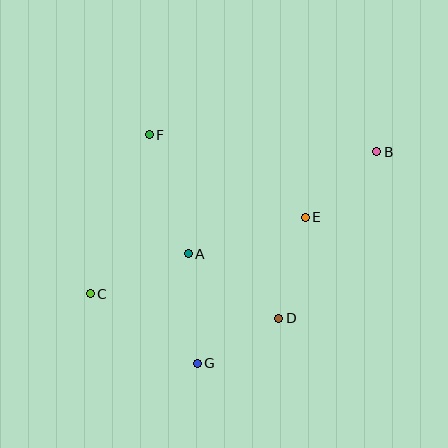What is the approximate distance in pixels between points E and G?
The distance between E and G is approximately 182 pixels.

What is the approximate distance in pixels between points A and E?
The distance between A and E is approximately 123 pixels.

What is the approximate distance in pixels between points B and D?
The distance between B and D is approximately 194 pixels.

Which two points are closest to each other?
Points D and G are closest to each other.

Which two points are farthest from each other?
Points B and C are farthest from each other.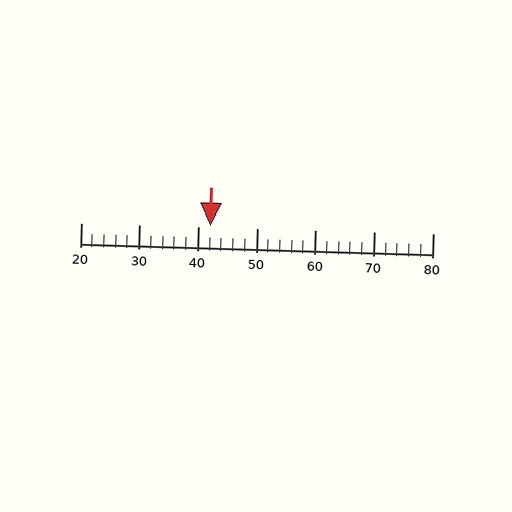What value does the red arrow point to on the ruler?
The red arrow points to approximately 42.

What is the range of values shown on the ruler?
The ruler shows values from 20 to 80.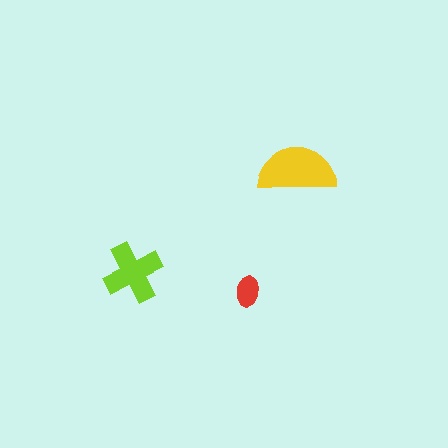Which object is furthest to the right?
The yellow semicircle is rightmost.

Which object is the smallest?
The red ellipse.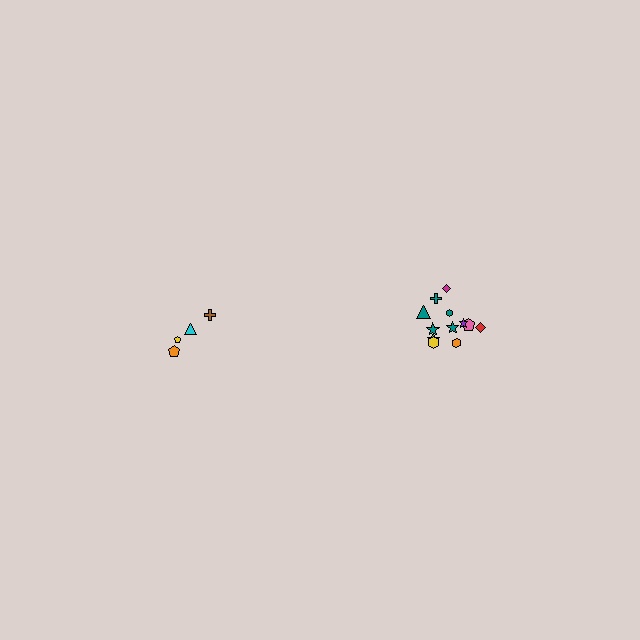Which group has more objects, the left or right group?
The right group.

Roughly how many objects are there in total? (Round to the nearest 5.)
Roughly 15 objects in total.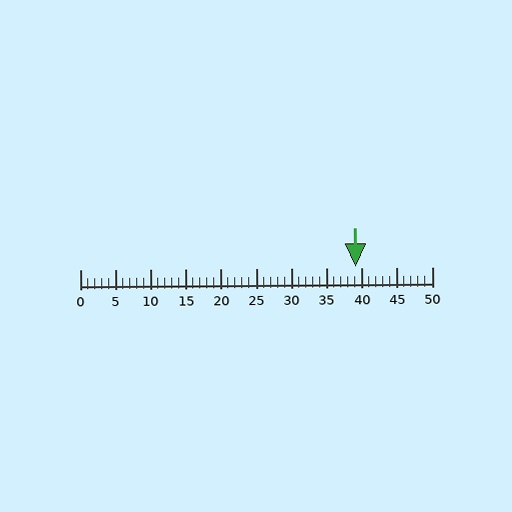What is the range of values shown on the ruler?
The ruler shows values from 0 to 50.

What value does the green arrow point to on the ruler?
The green arrow points to approximately 39.